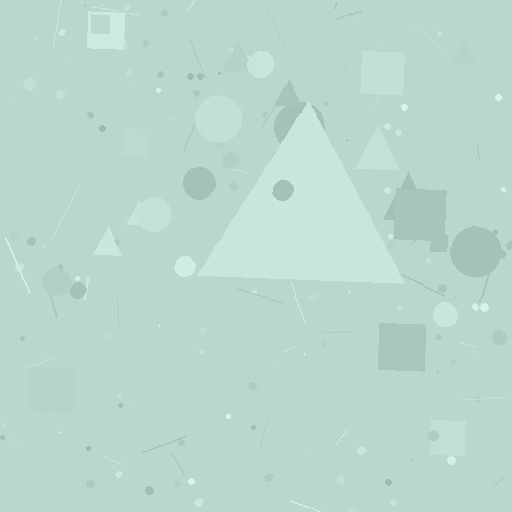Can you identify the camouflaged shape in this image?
The camouflaged shape is a triangle.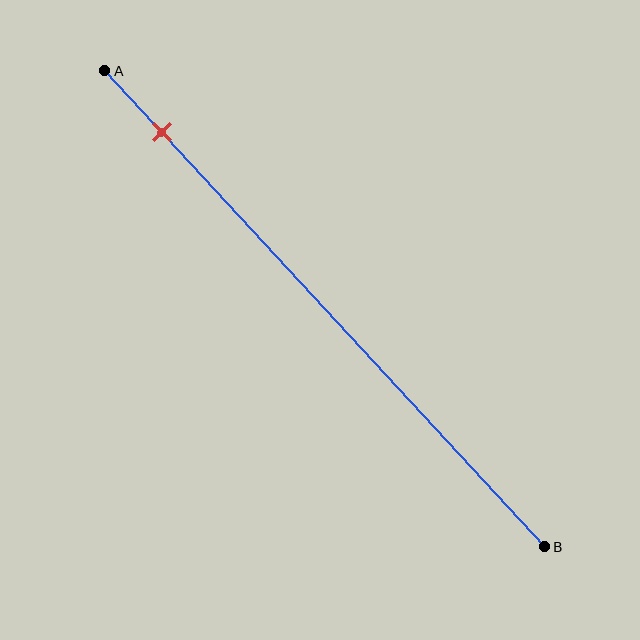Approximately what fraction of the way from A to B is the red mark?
The red mark is approximately 15% of the way from A to B.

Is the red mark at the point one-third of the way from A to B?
No, the mark is at about 15% from A, not at the 33% one-third point.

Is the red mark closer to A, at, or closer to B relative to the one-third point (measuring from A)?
The red mark is closer to point A than the one-third point of segment AB.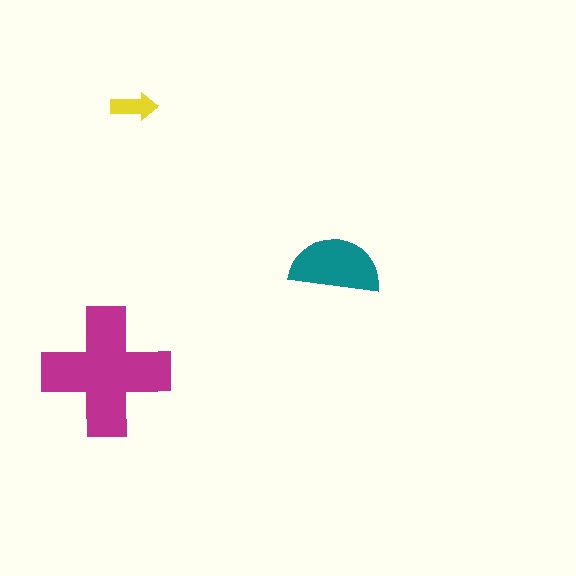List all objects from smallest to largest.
The yellow arrow, the teal semicircle, the magenta cross.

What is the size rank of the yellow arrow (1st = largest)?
3rd.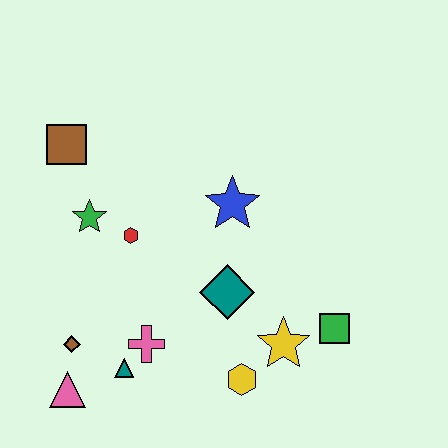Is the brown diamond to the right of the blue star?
No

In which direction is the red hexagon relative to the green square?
The red hexagon is to the left of the green square.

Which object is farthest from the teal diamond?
The brown square is farthest from the teal diamond.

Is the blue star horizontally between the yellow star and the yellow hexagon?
No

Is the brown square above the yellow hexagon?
Yes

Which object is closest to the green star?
The red hexagon is closest to the green star.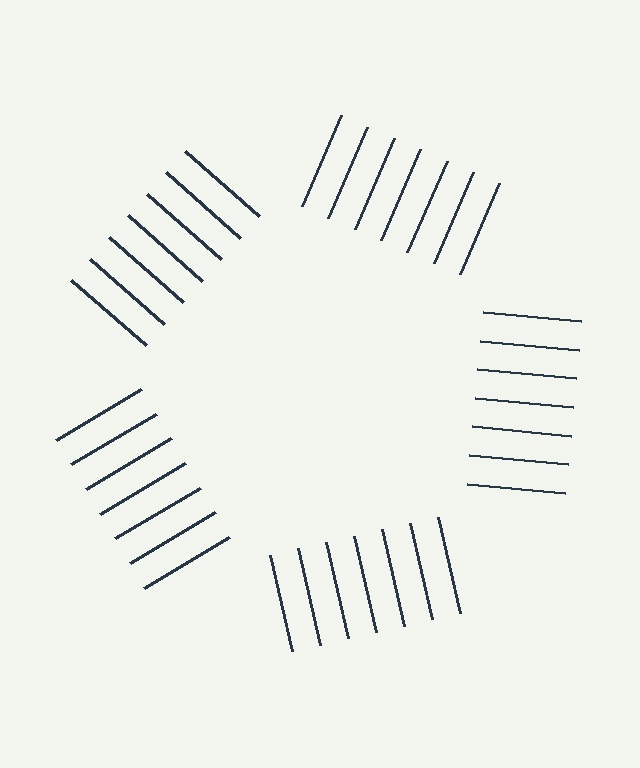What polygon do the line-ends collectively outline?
An illusory pentagon — the line segments terminate on its edges but no continuous stroke is drawn.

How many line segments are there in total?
35 — 7 along each of the 5 edges.